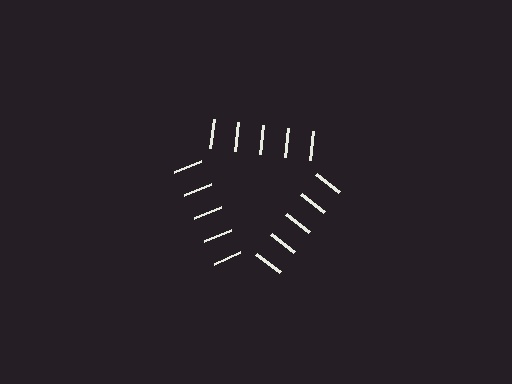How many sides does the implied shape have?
3 sides — the line-ends trace a triangle.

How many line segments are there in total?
15 — 5 along each of the 3 edges.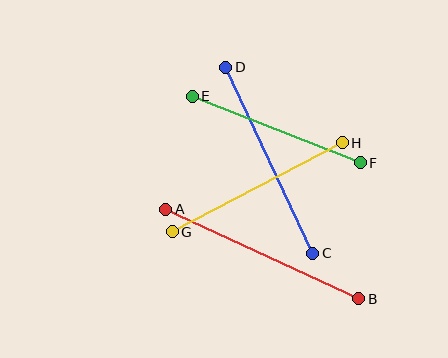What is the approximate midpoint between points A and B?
The midpoint is at approximately (262, 254) pixels.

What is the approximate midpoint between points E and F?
The midpoint is at approximately (276, 130) pixels.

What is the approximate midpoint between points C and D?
The midpoint is at approximately (269, 160) pixels.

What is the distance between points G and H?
The distance is approximately 192 pixels.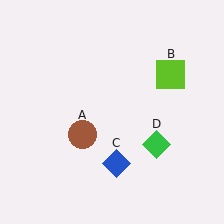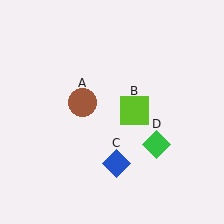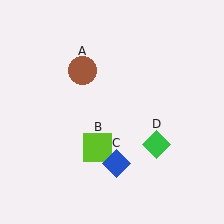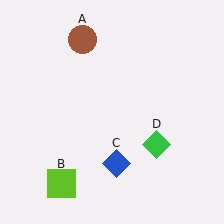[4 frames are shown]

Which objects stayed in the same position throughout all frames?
Blue diamond (object C) and green diamond (object D) remained stationary.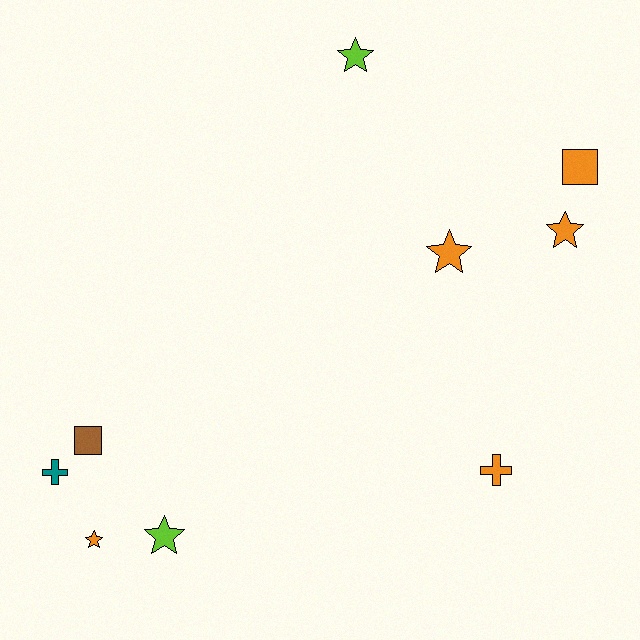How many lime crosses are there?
There are no lime crosses.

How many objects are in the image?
There are 9 objects.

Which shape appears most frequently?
Star, with 5 objects.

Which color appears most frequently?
Orange, with 5 objects.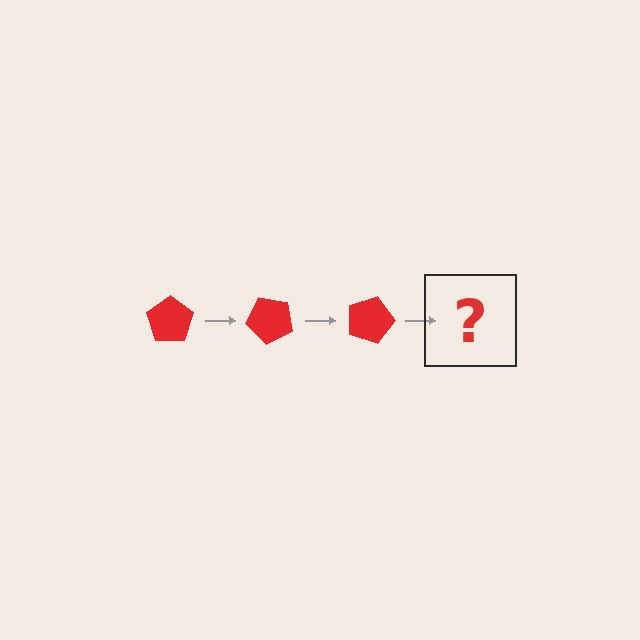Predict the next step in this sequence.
The next step is a red pentagon rotated 135 degrees.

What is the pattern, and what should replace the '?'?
The pattern is that the pentagon rotates 45 degrees each step. The '?' should be a red pentagon rotated 135 degrees.